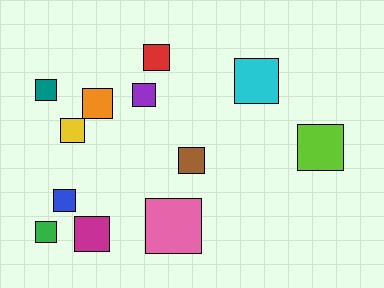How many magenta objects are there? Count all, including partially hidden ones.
There is 1 magenta object.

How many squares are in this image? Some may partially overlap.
There are 12 squares.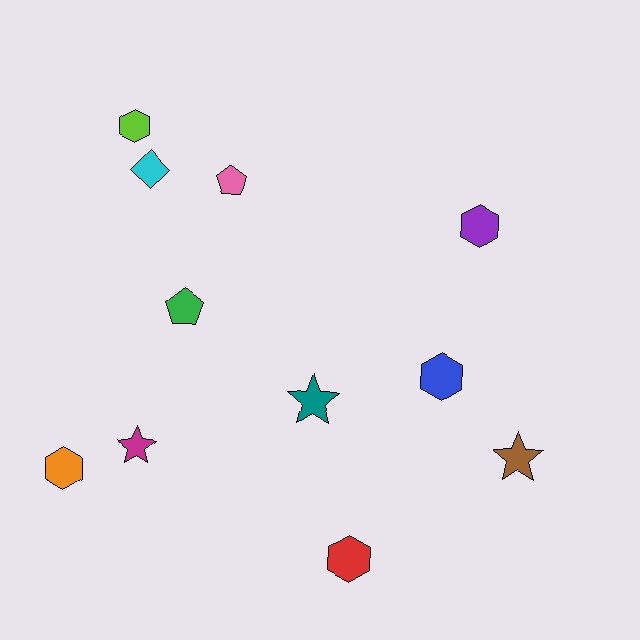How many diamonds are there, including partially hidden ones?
There is 1 diamond.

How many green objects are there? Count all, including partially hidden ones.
There is 1 green object.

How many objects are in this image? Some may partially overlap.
There are 11 objects.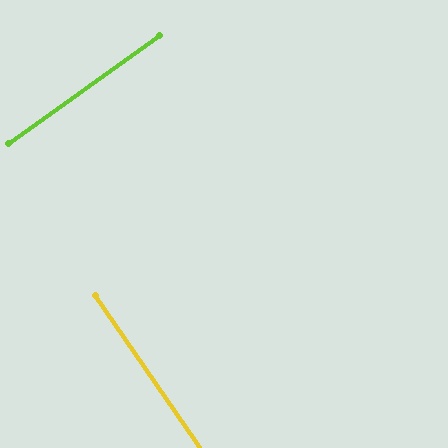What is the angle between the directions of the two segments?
Approximately 89 degrees.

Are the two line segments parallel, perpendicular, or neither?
Perpendicular — they meet at approximately 89°.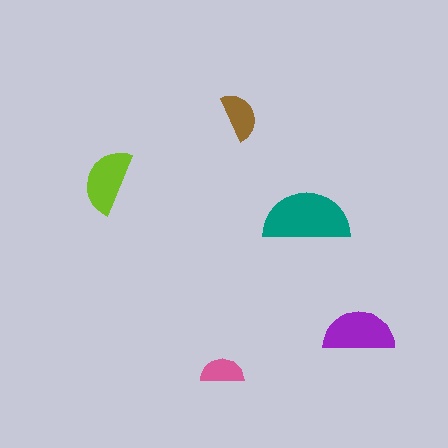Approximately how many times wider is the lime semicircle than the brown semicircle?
About 1.5 times wider.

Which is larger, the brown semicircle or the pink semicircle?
The brown one.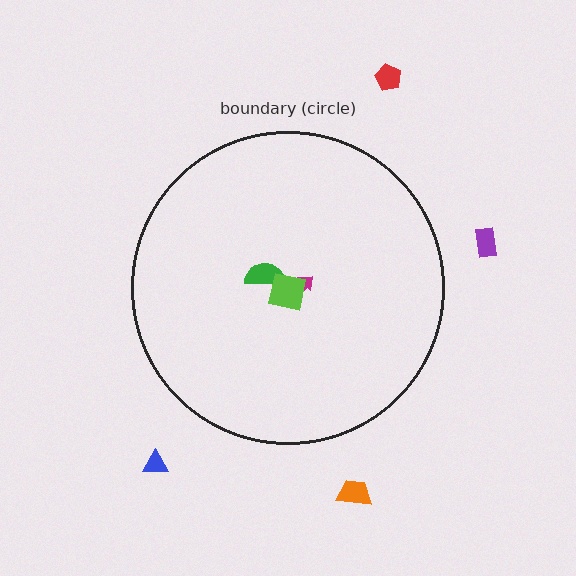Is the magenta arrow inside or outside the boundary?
Inside.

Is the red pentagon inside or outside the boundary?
Outside.